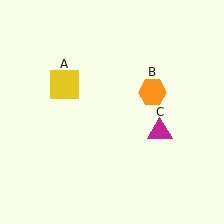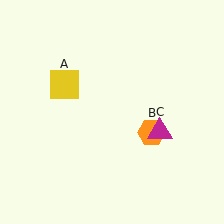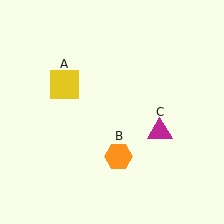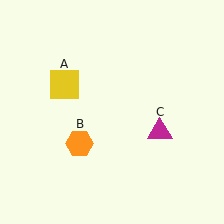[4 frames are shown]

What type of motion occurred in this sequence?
The orange hexagon (object B) rotated clockwise around the center of the scene.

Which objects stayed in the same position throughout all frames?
Yellow square (object A) and magenta triangle (object C) remained stationary.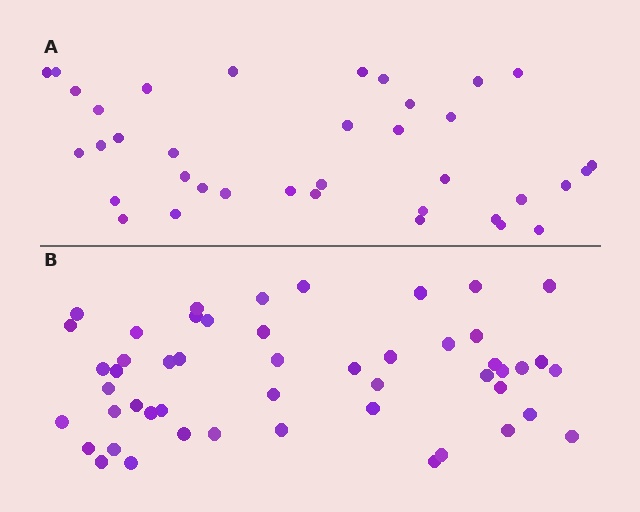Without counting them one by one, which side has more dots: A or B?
Region B (the bottom region) has more dots.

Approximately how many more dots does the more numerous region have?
Region B has approximately 15 more dots than region A.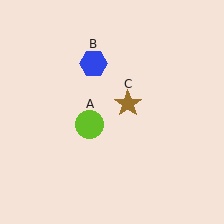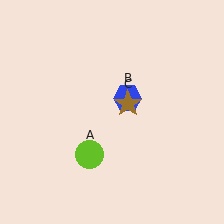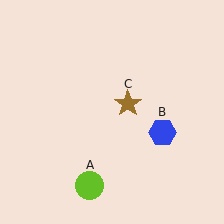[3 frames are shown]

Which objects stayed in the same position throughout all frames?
Brown star (object C) remained stationary.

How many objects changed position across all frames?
2 objects changed position: lime circle (object A), blue hexagon (object B).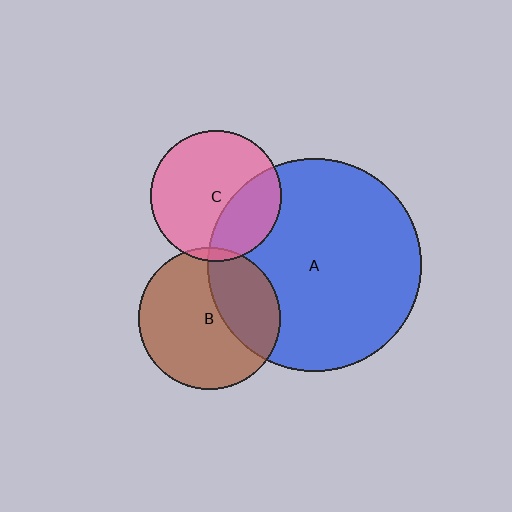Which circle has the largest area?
Circle A (blue).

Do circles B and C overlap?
Yes.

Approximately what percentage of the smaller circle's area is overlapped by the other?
Approximately 5%.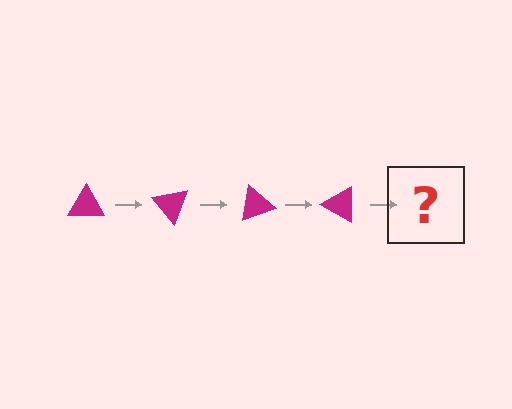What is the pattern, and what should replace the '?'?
The pattern is that the triangle rotates 50 degrees each step. The '?' should be a magenta triangle rotated 200 degrees.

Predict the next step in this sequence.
The next step is a magenta triangle rotated 200 degrees.